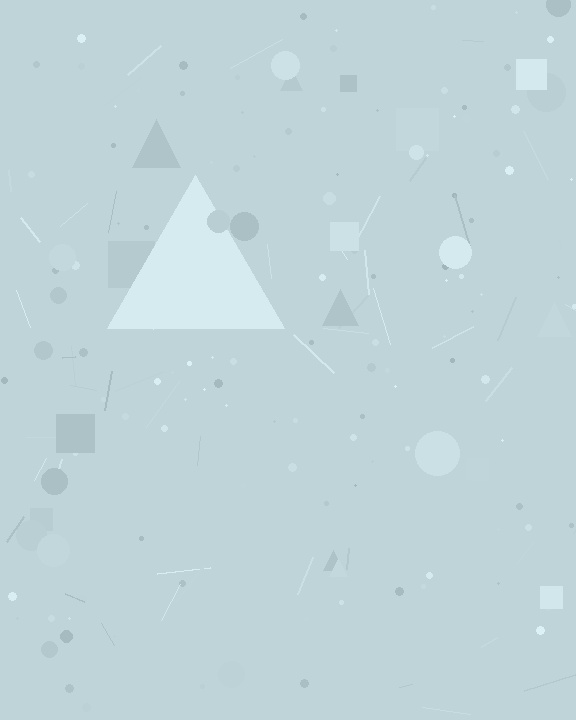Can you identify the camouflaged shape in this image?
The camouflaged shape is a triangle.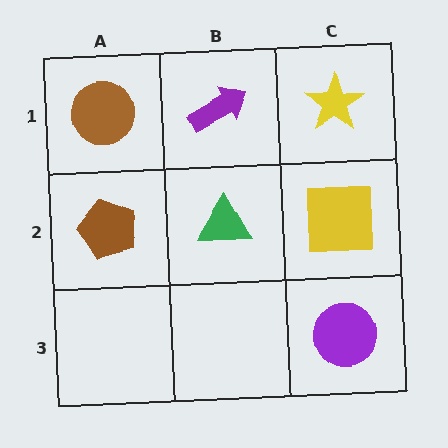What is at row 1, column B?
A purple arrow.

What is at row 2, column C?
A yellow square.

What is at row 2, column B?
A green triangle.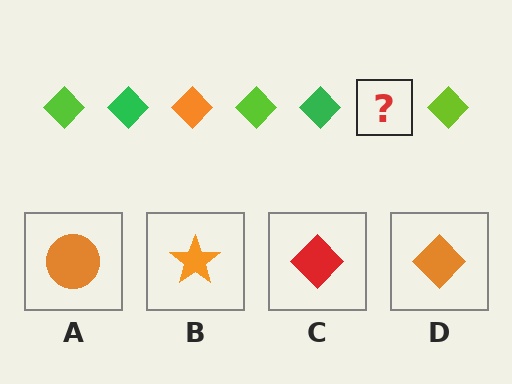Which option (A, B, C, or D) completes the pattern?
D.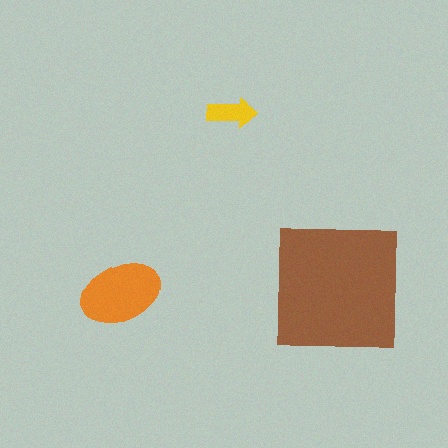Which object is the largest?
The brown square.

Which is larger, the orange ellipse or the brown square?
The brown square.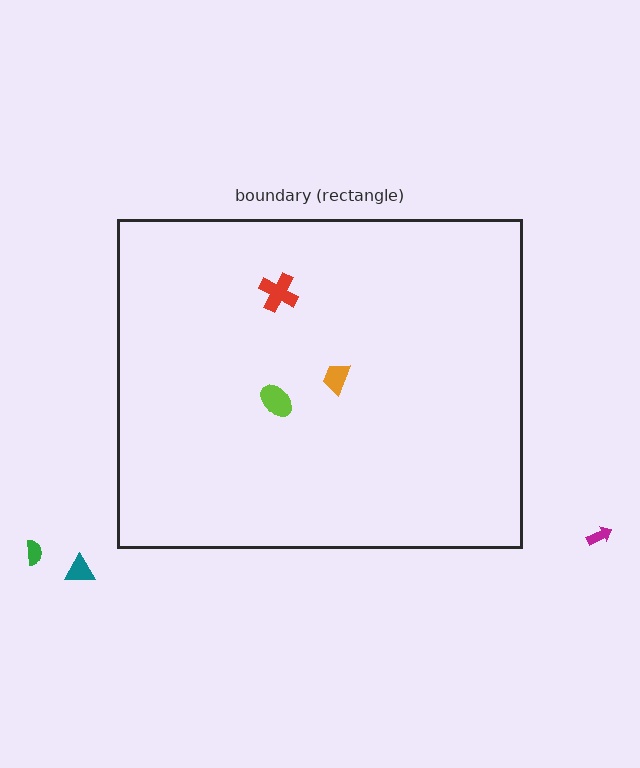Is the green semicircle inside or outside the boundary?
Outside.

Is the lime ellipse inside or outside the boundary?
Inside.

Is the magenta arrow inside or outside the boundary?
Outside.